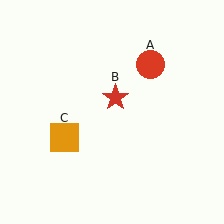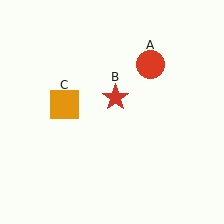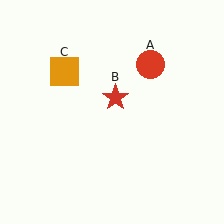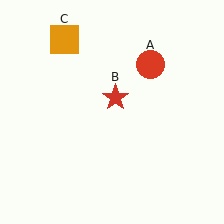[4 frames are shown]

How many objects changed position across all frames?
1 object changed position: orange square (object C).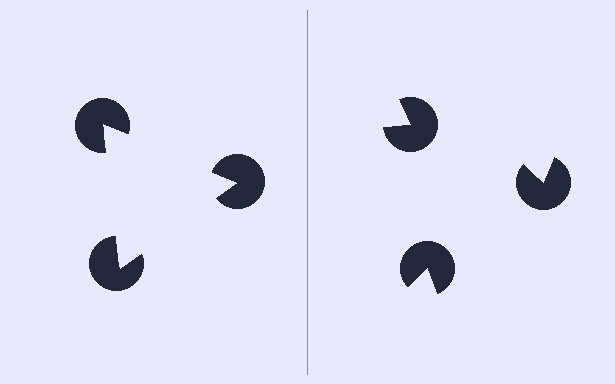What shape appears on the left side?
An illusory triangle.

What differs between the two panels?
The pac-man discs are positioned identically on both sides; only the wedge orientations differ. On the left they align to a triangle; on the right they are misaligned.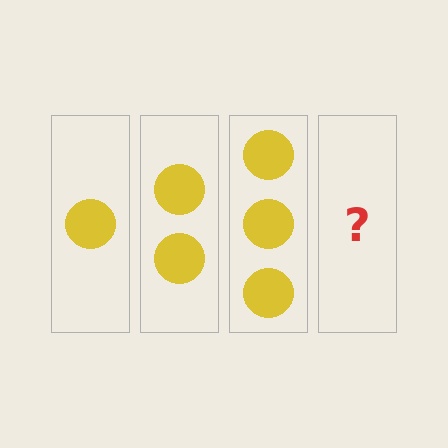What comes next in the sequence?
The next element should be 4 circles.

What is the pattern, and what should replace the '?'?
The pattern is that each step adds one more circle. The '?' should be 4 circles.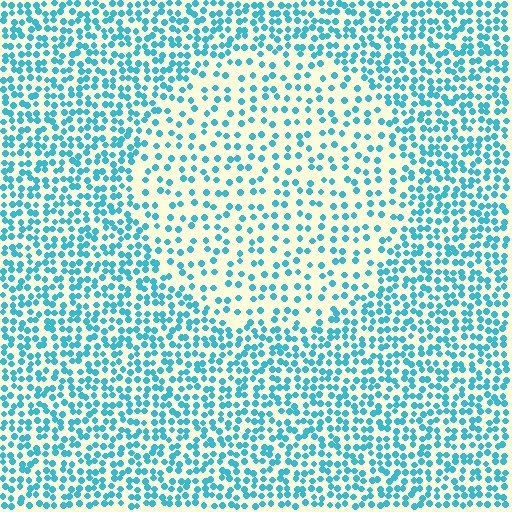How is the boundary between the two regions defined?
The boundary is defined by a change in element density (approximately 2.0x ratio). All elements are the same color, size, and shape.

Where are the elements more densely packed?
The elements are more densely packed outside the circle boundary.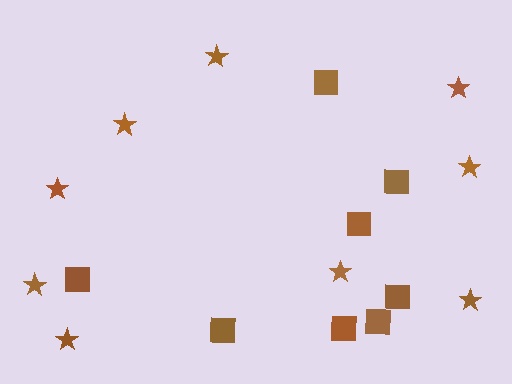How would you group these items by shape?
There are 2 groups: one group of stars (9) and one group of squares (8).